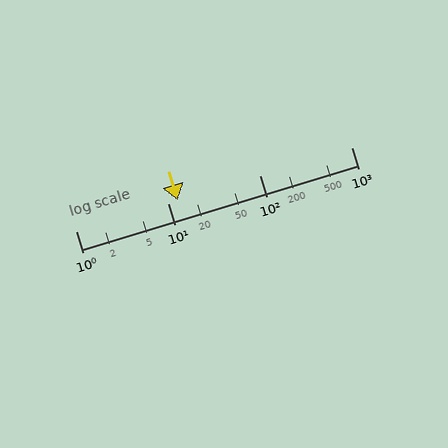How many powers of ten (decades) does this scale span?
The scale spans 3 decades, from 1 to 1000.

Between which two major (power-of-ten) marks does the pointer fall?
The pointer is between 10 and 100.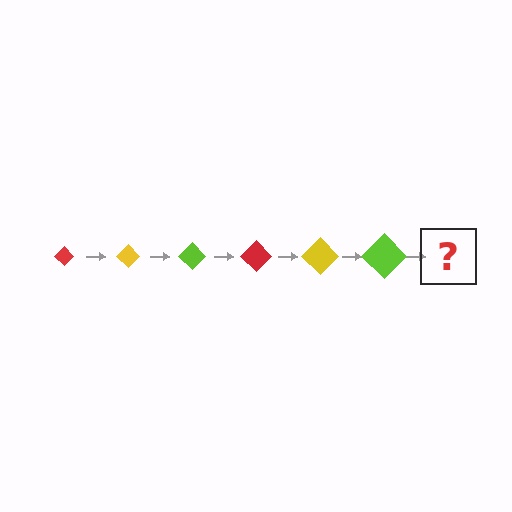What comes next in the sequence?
The next element should be a red diamond, larger than the previous one.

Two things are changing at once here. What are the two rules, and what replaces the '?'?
The two rules are that the diamond grows larger each step and the color cycles through red, yellow, and lime. The '?' should be a red diamond, larger than the previous one.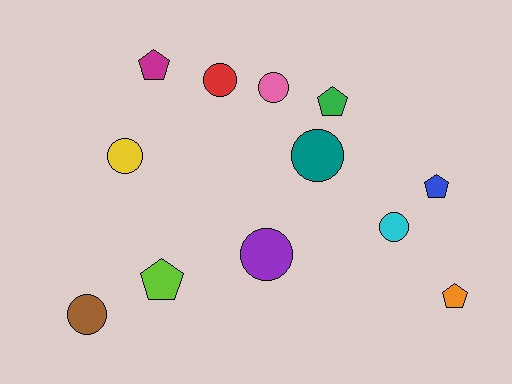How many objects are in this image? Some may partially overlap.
There are 12 objects.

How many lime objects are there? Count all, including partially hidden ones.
There is 1 lime object.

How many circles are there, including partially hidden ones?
There are 7 circles.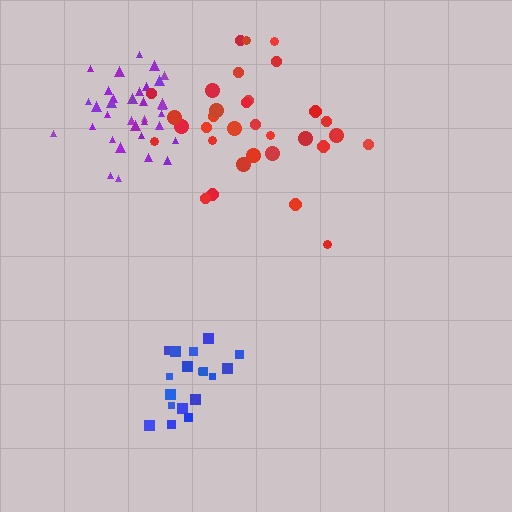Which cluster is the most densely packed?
Purple.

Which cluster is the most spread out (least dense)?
Red.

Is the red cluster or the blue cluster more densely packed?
Blue.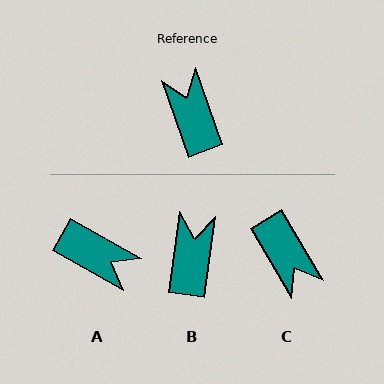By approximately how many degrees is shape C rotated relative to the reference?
Approximately 169 degrees clockwise.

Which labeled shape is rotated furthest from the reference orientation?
C, about 169 degrees away.